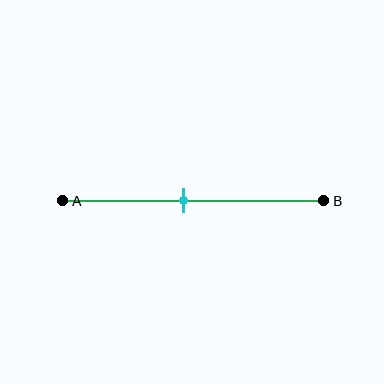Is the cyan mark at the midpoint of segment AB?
No, the mark is at about 45% from A, not at the 50% midpoint.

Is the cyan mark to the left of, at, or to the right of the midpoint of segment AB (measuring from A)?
The cyan mark is to the left of the midpoint of segment AB.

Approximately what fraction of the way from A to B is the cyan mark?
The cyan mark is approximately 45% of the way from A to B.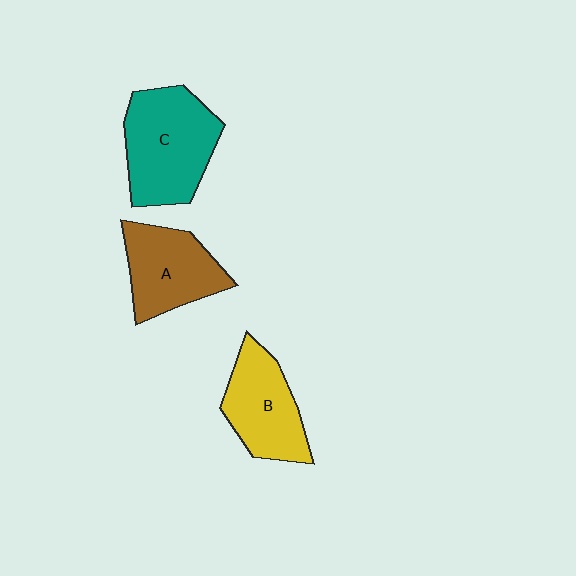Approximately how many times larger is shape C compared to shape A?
Approximately 1.3 times.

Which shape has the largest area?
Shape C (teal).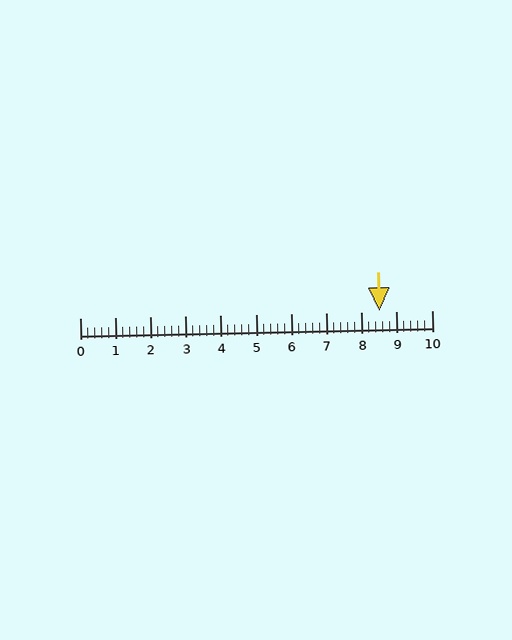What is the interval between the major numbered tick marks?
The major tick marks are spaced 1 units apart.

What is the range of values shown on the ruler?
The ruler shows values from 0 to 10.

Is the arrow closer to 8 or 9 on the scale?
The arrow is closer to 9.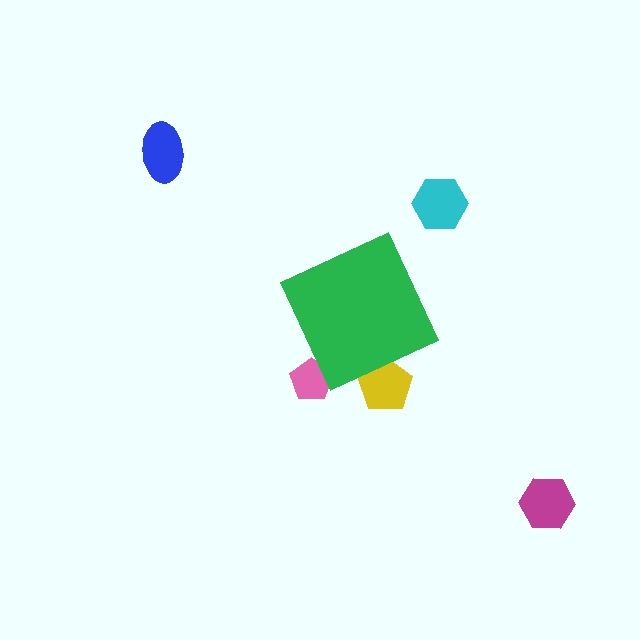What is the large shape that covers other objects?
A green diamond.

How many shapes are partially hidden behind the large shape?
2 shapes are partially hidden.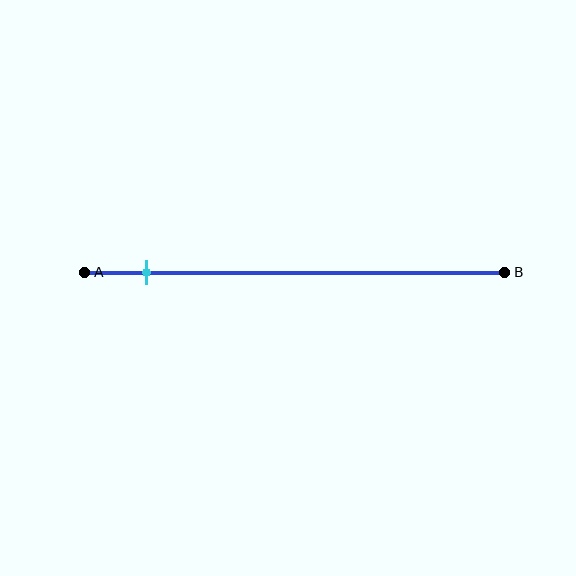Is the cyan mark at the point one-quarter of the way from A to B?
No, the mark is at about 15% from A, not at the 25% one-quarter point.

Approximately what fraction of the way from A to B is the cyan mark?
The cyan mark is approximately 15% of the way from A to B.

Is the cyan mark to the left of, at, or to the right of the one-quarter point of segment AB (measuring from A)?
The cyan mark is to the left of the one-quarter point of segment AB.